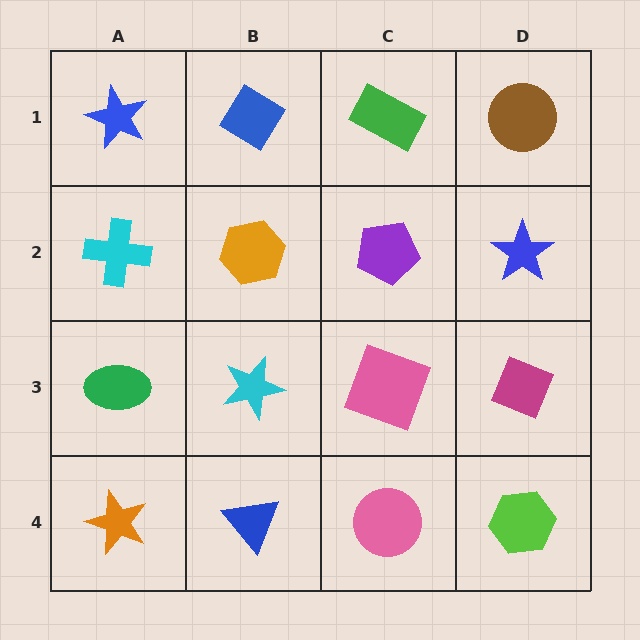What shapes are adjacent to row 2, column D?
A brown circle (row 1, column D), a magenta diamond (row 3, column D), a purple pentagon (row 2, column C).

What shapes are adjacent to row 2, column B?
A blue diamond (row 1, column B), a cyan star (row 3, column B), a cyan cross (row 2, column A), a purple pentagon (row 2, column C).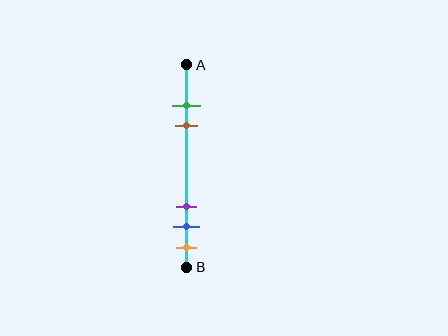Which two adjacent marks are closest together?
The green and brown marks are the closest adjacent pair.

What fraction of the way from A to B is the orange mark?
The orange mark is approximately 90% (0.9) of the way from A to B.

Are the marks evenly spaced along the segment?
No, the marks are not evenly spaced.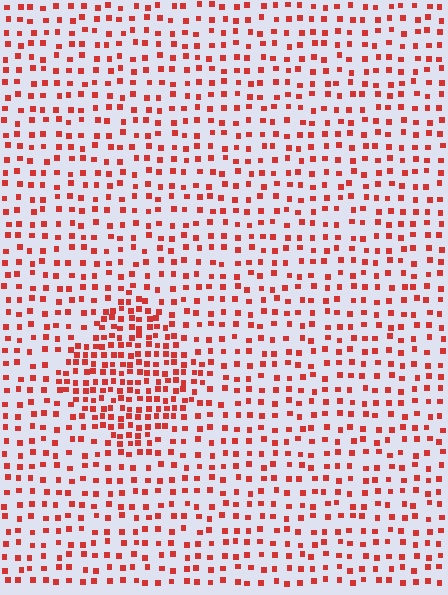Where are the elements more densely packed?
The elements are more densely packed inside the diamond boundary.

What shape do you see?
I see a diamond.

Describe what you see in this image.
The image contains small red elements arranged at two different densities. A diamond-shaped region is visible where the elements are more densely packed than the surrounding area.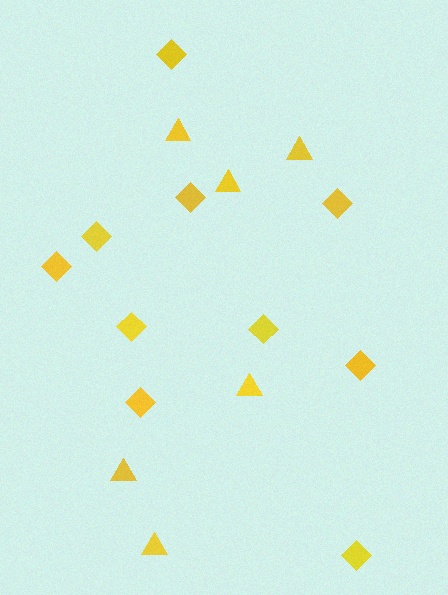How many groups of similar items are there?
There are 2 groups: one group of triangles (6) and one group of diamonds (10).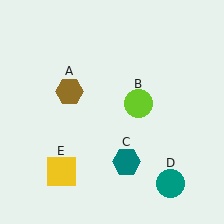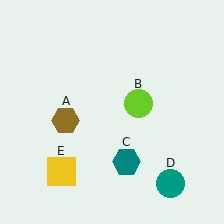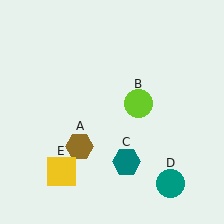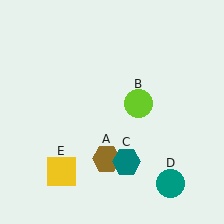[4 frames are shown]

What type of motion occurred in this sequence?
The brown hexagon (object A) rotated counterclockwise around the center of the scene.